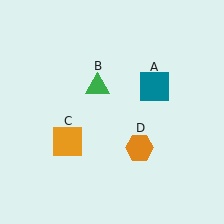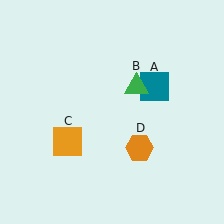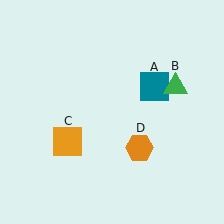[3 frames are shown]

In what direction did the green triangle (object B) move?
The green triangle (object B) moved right.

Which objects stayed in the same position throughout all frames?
Teal square (object A) and orange square (object C) and orange hexagon (object D) remained stationary.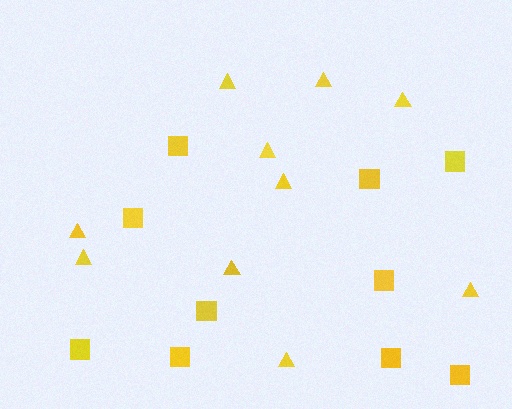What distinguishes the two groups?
There are 2 groups: one group of squares (10) and one group of triangles (10).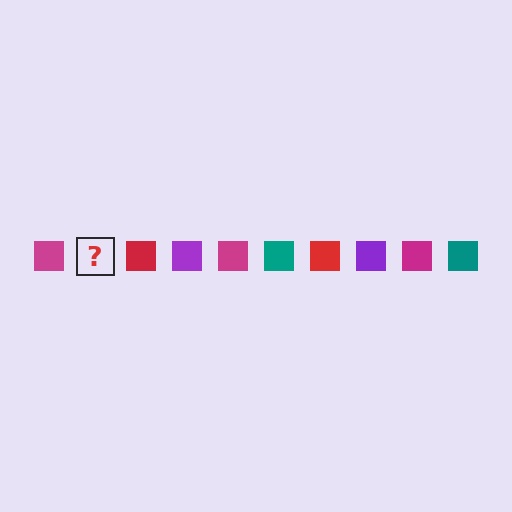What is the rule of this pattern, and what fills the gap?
The rule is that the pattern cycles through magenta, teal, red, purple squares. The gap should be filled with a teal square.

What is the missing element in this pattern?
The missing element is a teal square.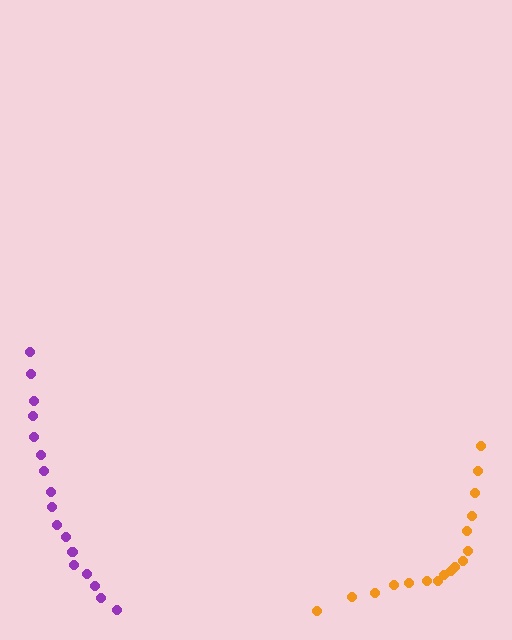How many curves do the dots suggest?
There are 2 distinct paths.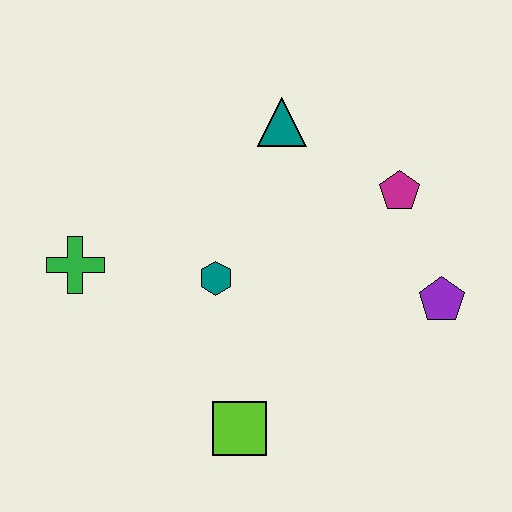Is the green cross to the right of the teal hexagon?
No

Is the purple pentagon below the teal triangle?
Yes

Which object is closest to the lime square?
The teal hexagon is closest to the lime square.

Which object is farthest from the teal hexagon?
The purple pentagon is farthest from the teal hexagon.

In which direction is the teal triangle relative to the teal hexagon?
The teal triangle is above the teal hexagon.